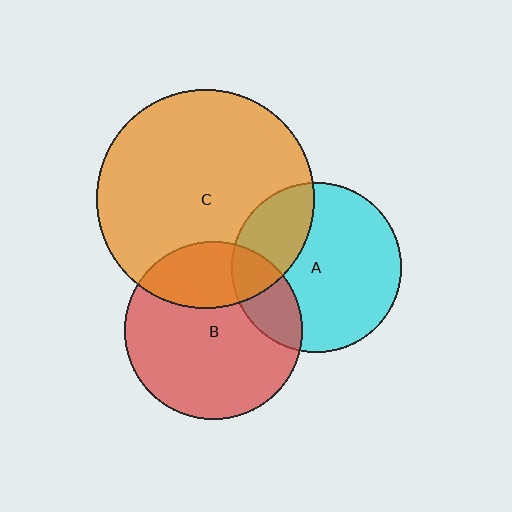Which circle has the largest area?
Circle C (orange).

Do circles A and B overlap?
Yes.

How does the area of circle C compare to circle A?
Approximately 1.6 times.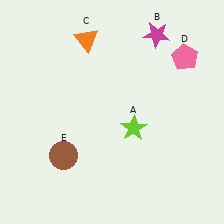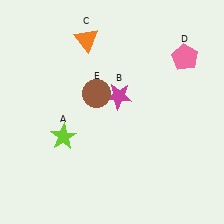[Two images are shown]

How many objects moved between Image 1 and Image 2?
3 objects moved between the two images.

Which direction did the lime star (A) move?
The lime star (A) moved left.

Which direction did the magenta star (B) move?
The magenta star (B) moved down.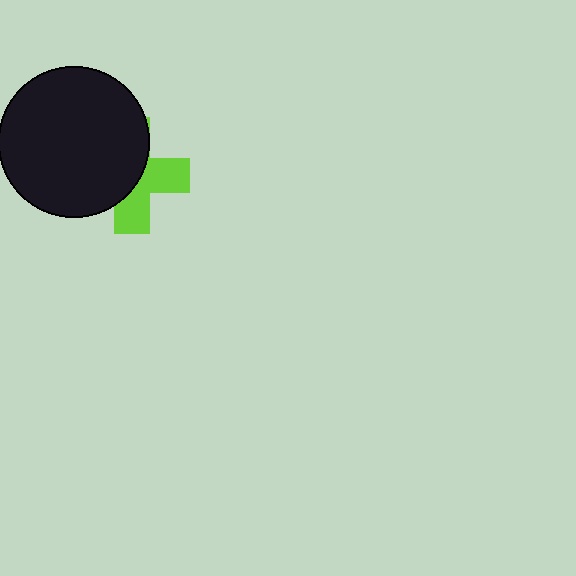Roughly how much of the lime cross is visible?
A small part of it is visible (roughly 44%).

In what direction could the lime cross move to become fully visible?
The lime cross could move right. That would shift it out from behind the black circle entirely.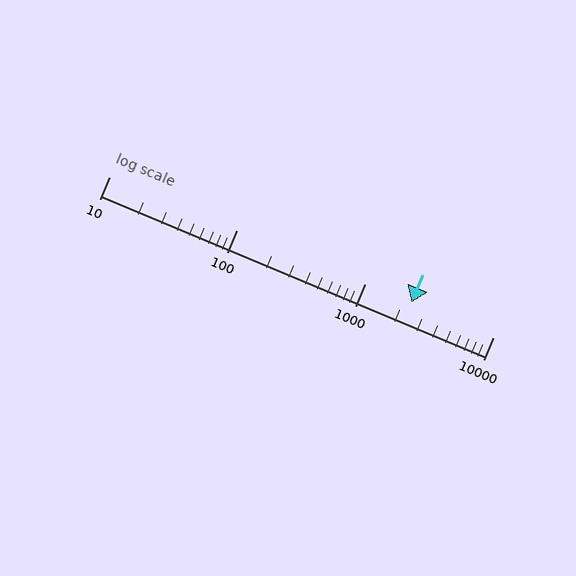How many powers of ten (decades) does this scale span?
The scale spans 3 decades, from 10 to 10000.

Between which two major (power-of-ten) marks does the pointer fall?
The pointer is between 1000 and 10000.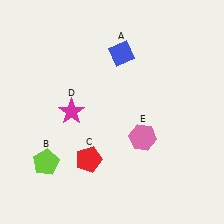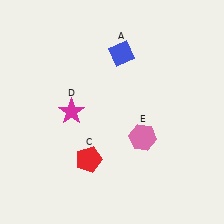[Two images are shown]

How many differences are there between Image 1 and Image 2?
There is 1 difference between the two images.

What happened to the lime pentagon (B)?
The lime pentagon (B) was removed in Image 2. It was in the bottom-left area of Image 1.